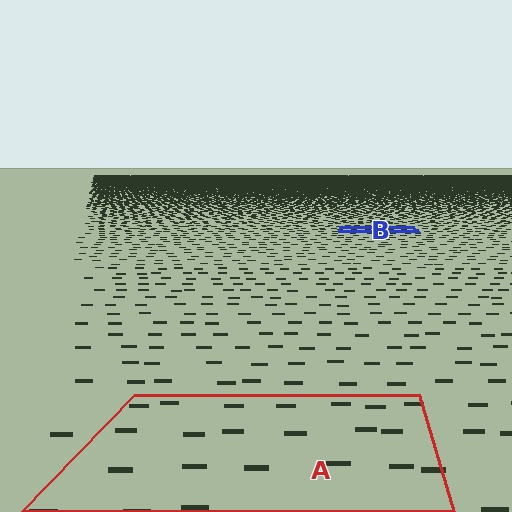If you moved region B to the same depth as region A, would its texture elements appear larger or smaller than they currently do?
They would appear larger. At a closer depth, the same texture elements are projected at a bigger on-screen size.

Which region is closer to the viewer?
Region A is closer. The texture elements there are larger and more spread out.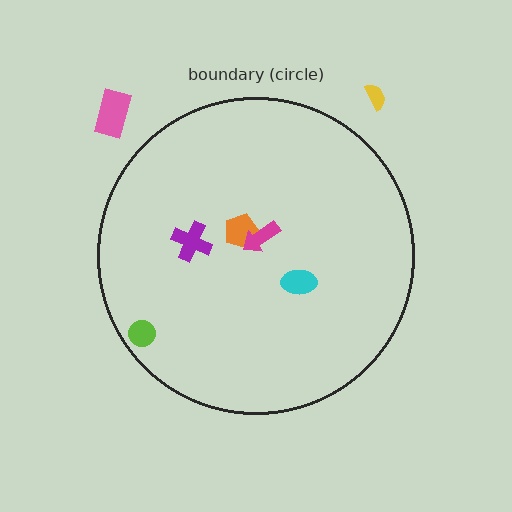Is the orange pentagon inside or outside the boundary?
Inside.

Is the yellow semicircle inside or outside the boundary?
Outside.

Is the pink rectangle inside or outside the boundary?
Outside.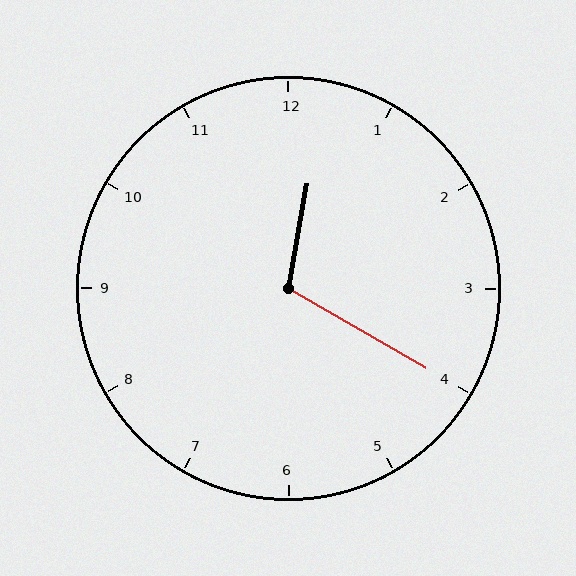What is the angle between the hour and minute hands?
Approximately 110 degrees.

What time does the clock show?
12:20.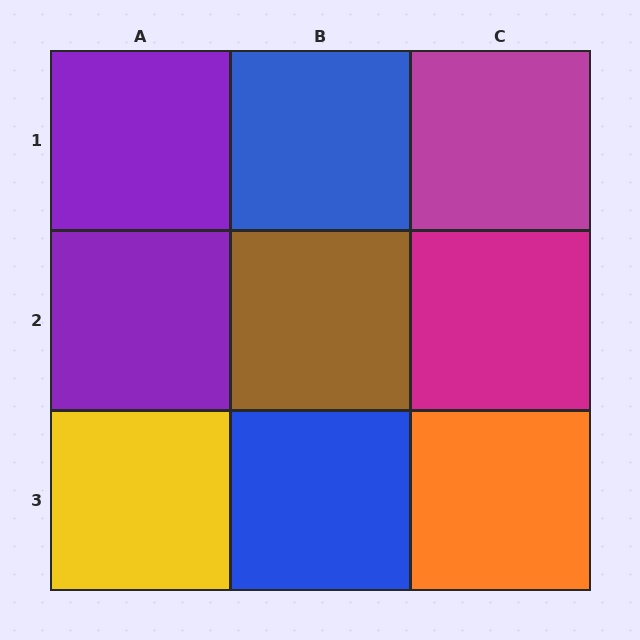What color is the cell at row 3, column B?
Blue.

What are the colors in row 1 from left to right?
Purple, blue, magenta.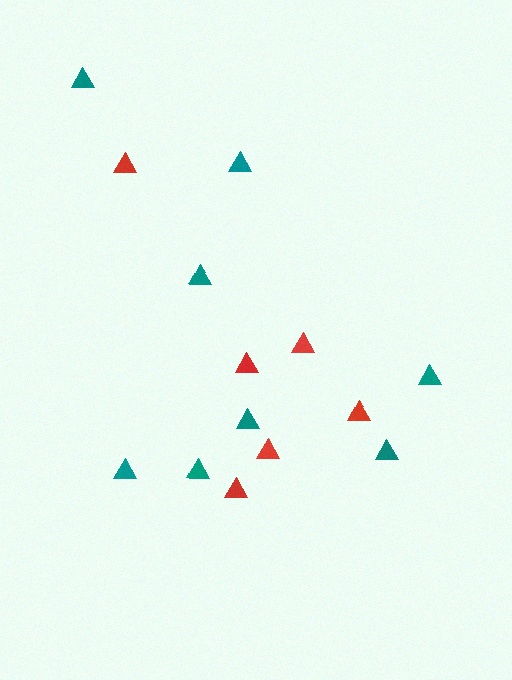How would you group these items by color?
There are 2 groups: one group of teal triangles (8) and one group of red triangles (6).